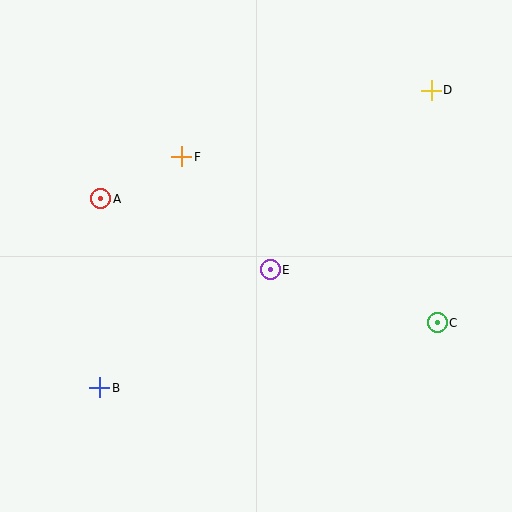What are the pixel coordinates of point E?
Point E is at (270, 270).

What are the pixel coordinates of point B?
Point B is at (100, 388).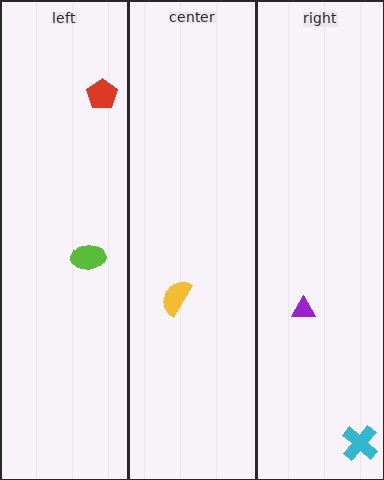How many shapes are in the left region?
2.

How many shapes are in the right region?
2.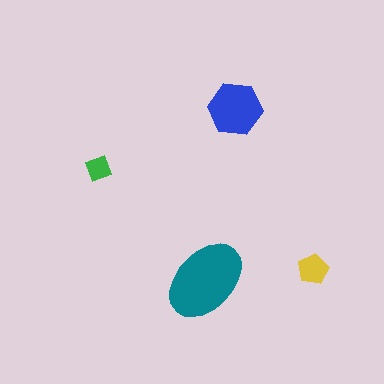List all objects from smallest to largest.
The green diamond, the yellow pentagon, the blue hexagon, the teal ellipse.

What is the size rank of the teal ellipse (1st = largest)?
1st.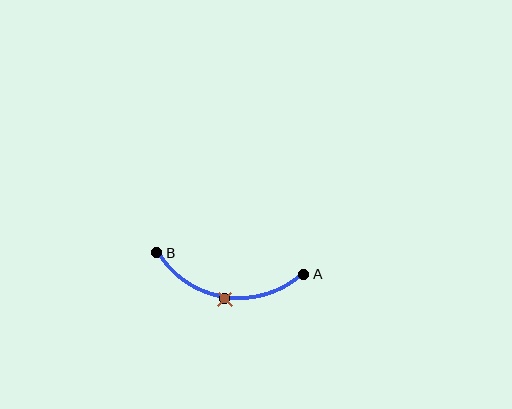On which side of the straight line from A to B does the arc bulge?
The arc bulges below the straight line connecting A and B.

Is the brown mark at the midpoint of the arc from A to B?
Yes. The brown mark lies on the arc at equal arc-length from both A and B — it is the arc midpoint.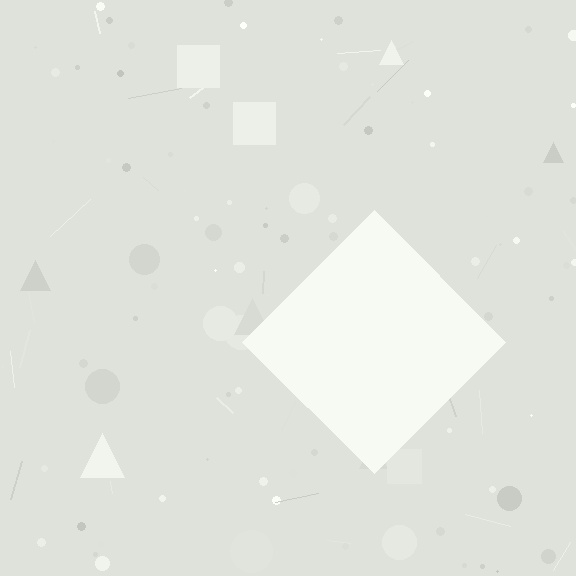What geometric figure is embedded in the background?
A diamond is embedded in the background.